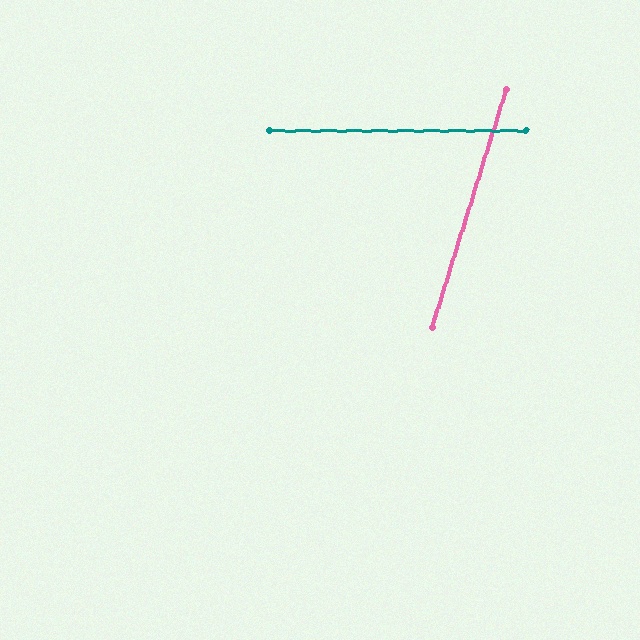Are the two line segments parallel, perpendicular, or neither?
Neither parallel nor perpendicular — they differ by about 73°.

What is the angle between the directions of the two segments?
Approximately 73 degrees.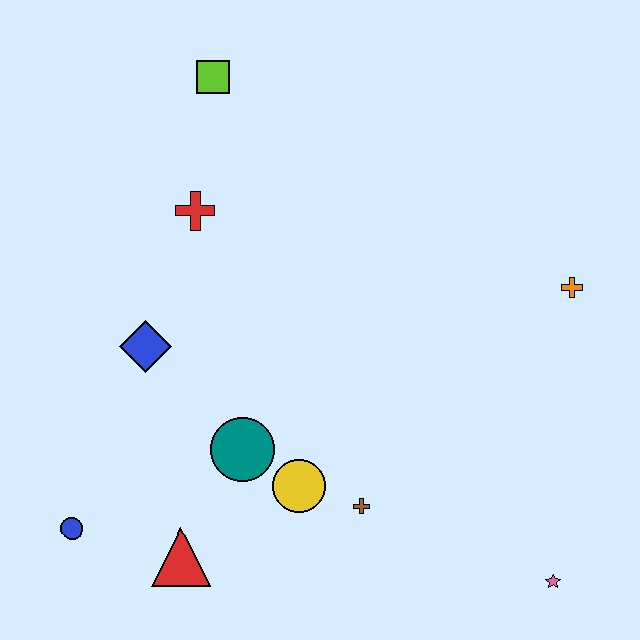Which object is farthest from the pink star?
The lime square is farthest from the pink star.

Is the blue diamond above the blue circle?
Yes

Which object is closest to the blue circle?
The red triangle is closest to the blue circle.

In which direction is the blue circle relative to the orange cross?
The blue circle is to the left of the orange cross.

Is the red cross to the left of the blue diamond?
No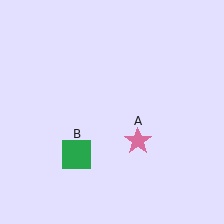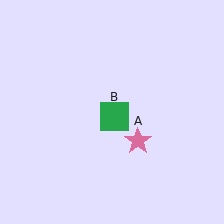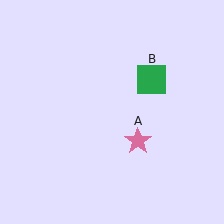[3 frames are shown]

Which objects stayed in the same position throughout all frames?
Pink star (object A) remained stationary.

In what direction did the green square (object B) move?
The green square (object B) moved up and to the right.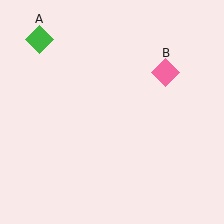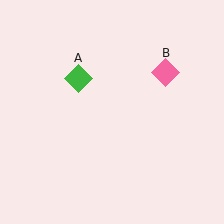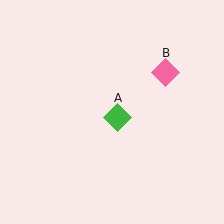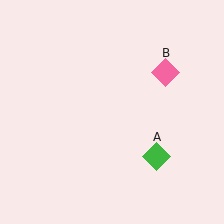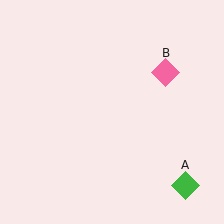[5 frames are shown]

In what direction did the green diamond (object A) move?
The green diamond (object A) moved down and to the right.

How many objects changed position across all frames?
1 object changed position: green diamond (object A).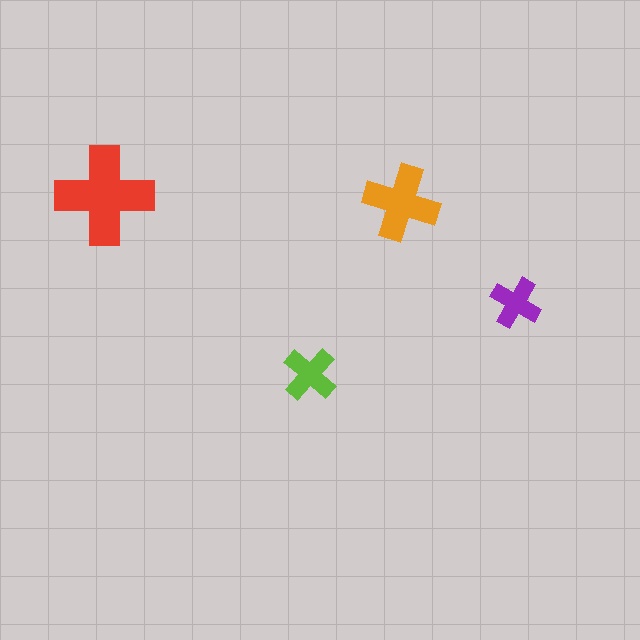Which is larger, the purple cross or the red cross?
The red one.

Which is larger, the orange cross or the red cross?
The red one.